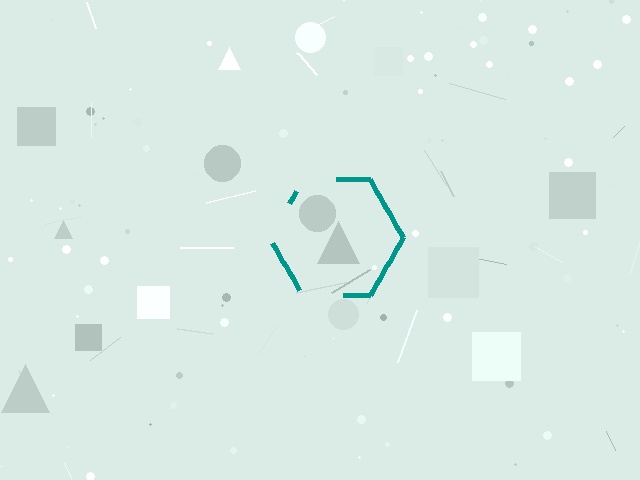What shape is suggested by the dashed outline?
The dashed outline suggests a hexagon.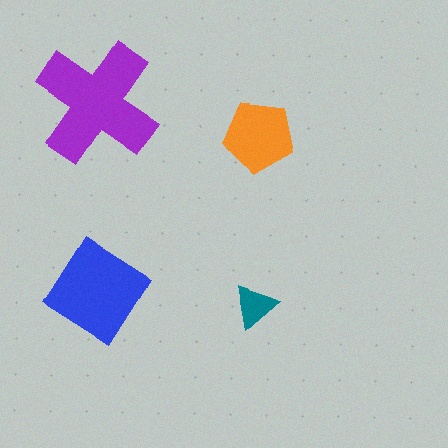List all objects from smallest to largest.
The teal triangle, the orange pentagon, the blue diamond, the purple cross.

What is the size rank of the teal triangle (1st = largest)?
4th.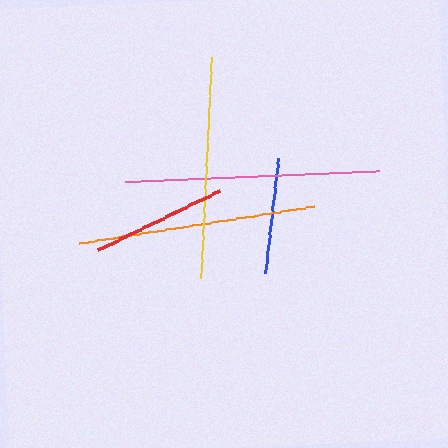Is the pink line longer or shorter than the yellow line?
The pink line is longer than the yellow line.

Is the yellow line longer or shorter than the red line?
The yellow line is longer than the red line.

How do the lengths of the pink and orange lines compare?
The pink and orange lines are approximately the same length.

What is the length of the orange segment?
The orange segment is approximately 238 pixels long.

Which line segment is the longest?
The pink line is the longest at approximately 254 pixels.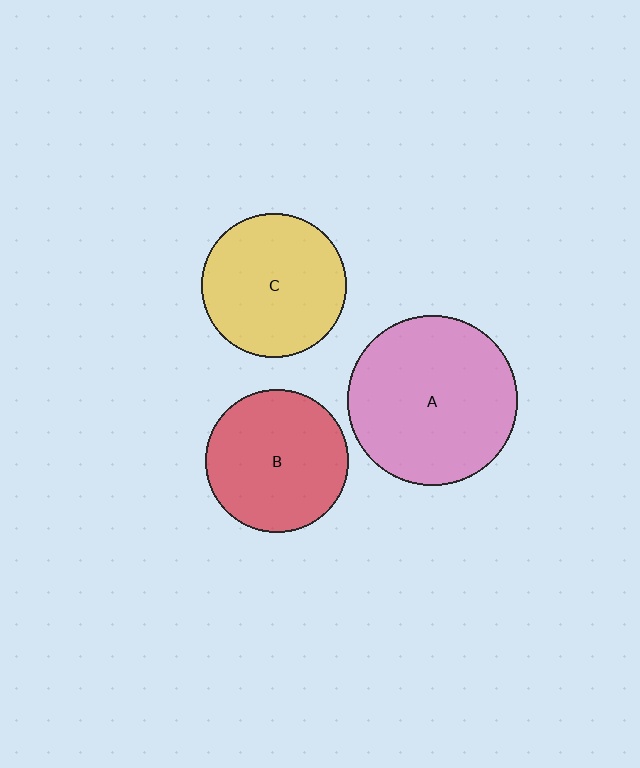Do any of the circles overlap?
No, none of the circles overlap.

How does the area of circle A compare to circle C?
Approximately 1.4 times.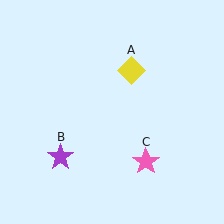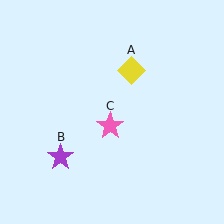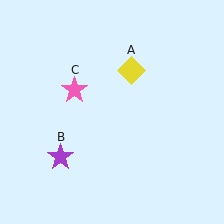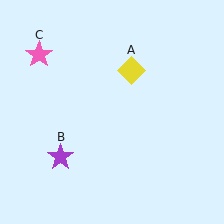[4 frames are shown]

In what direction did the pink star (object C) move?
The pink star (object C) moved up and to the left.